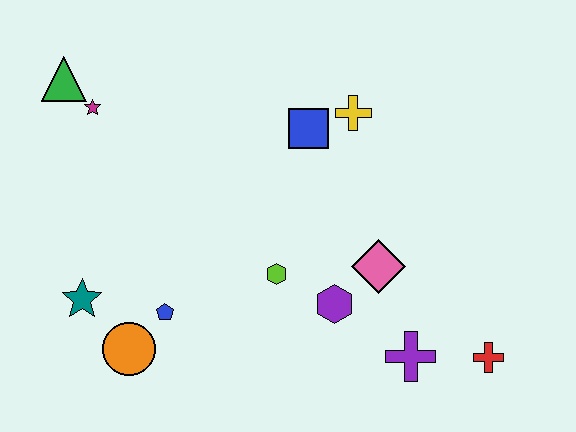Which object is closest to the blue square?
The yellow cross is closest to the blue square.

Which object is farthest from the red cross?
The green triangle is farthest from the red cross.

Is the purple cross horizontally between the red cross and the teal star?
Yes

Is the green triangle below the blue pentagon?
No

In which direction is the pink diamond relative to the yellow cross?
The pink diamond is below the yellow cross.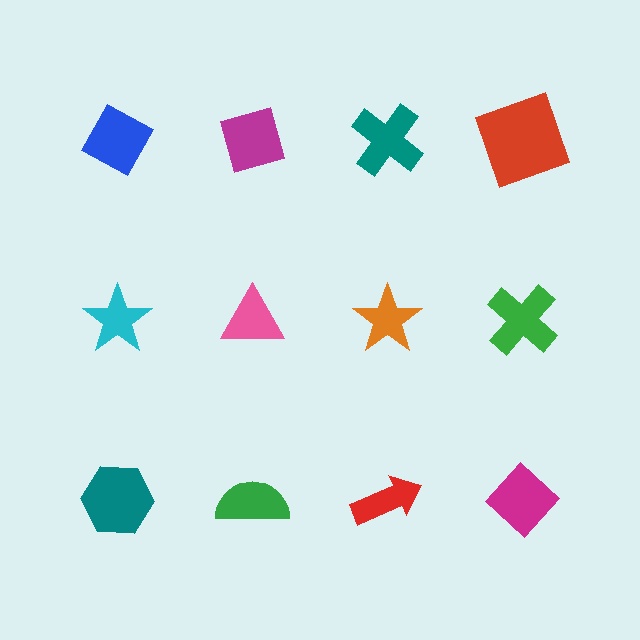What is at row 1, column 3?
A teal cross.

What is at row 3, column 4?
A magenta diamond.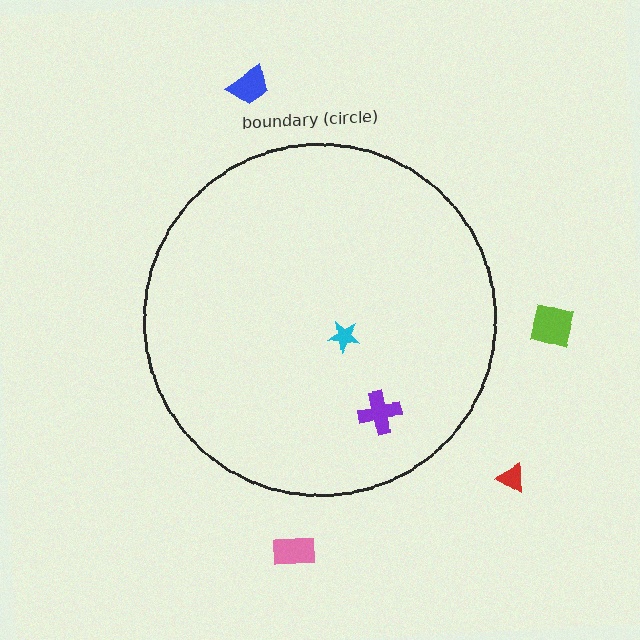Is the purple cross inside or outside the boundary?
Inside.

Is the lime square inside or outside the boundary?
Outside.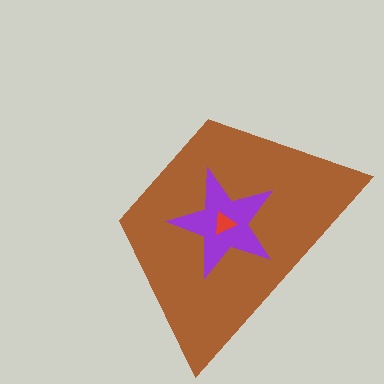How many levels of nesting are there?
3.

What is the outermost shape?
The brown trapezoid.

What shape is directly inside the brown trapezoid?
The purple star.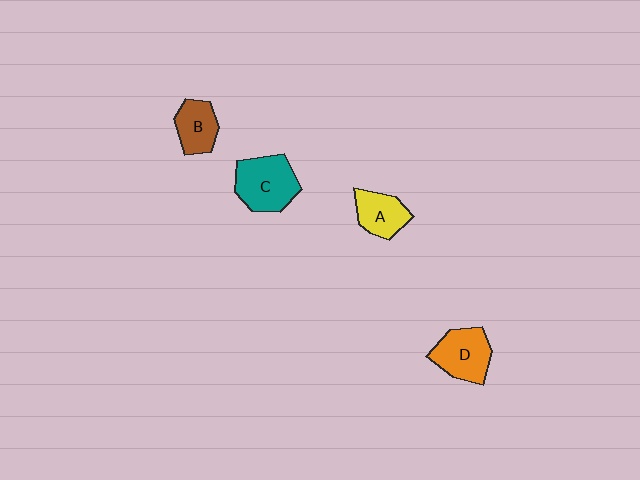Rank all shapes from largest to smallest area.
From largest to smallest: C (teal), D (orange), A (yellow), B (brown).